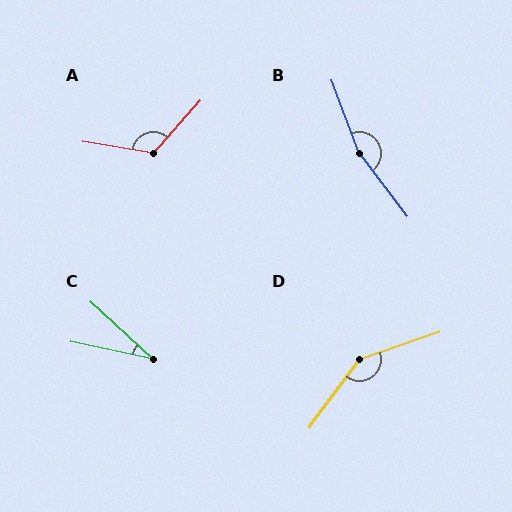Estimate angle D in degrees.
Approximately 145 degrees.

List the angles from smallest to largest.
C (31°), A (123°), D (145°), B (163°).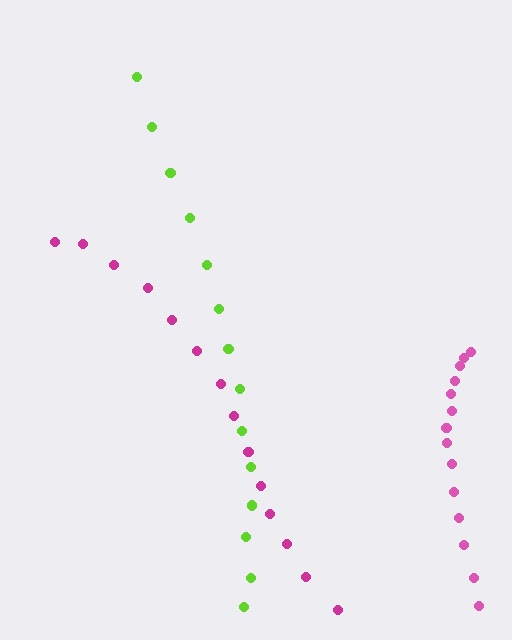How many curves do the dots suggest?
There are 3 distinct paths.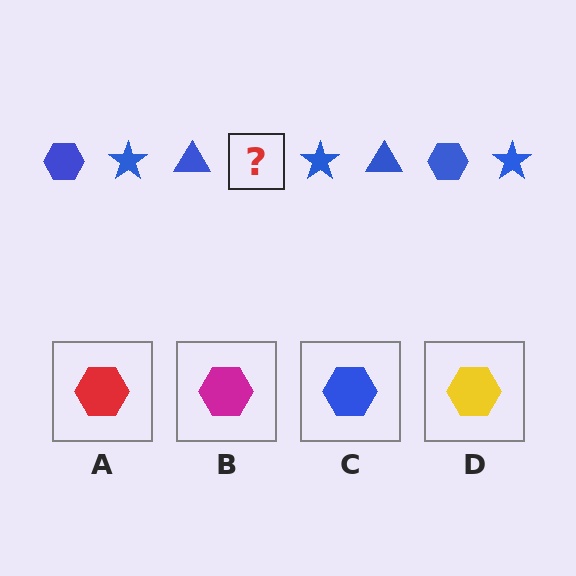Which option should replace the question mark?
Option C.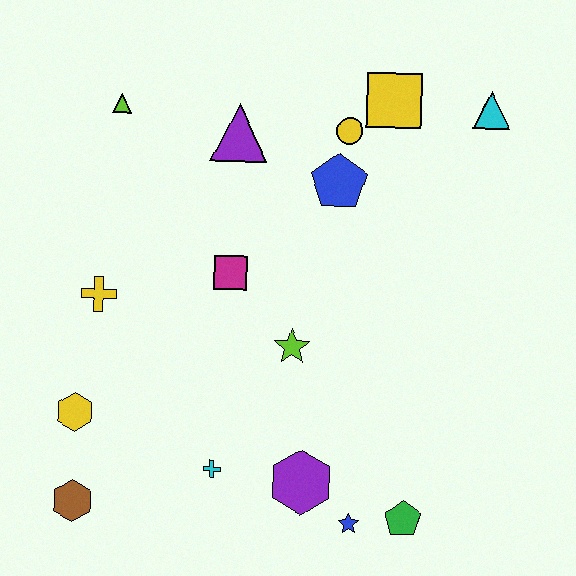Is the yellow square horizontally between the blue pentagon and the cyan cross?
No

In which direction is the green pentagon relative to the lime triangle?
The green pentagon is below the lime triangle.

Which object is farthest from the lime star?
The cyan triangle is farthest from the lime star.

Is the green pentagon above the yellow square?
No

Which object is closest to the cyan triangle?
The yellow square is closest to the cyan triangle.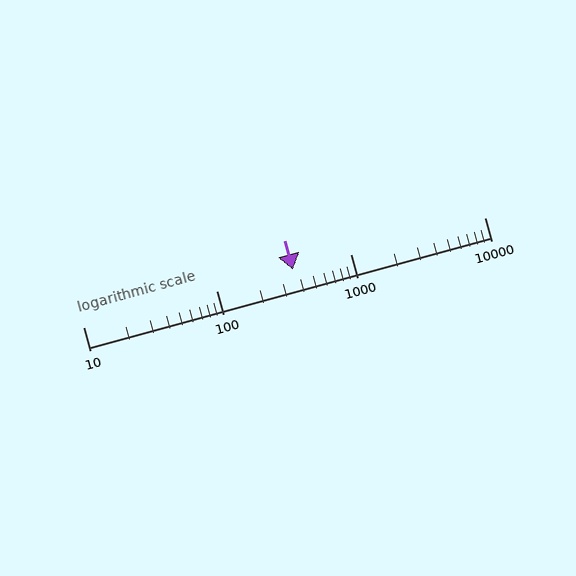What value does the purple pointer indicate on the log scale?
The pointer indicates approximately 370.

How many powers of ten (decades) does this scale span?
The scale spans 3 decades, from 10 to 10000.